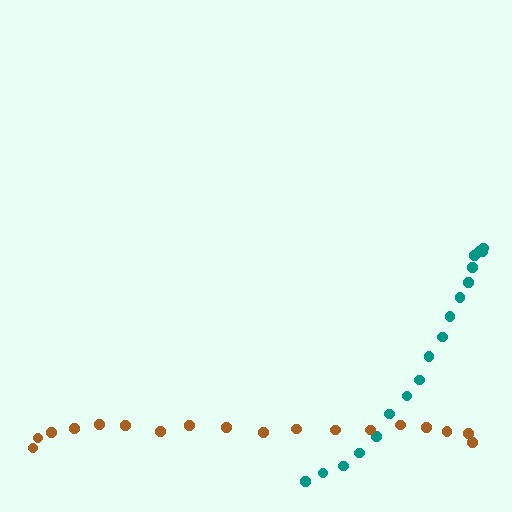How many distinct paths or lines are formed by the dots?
There are 2 distinct paths.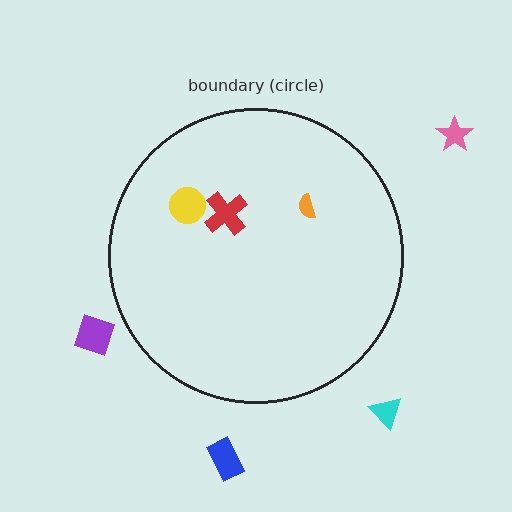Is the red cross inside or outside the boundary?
Inside.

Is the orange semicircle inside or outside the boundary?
Inside.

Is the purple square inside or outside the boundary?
Outside.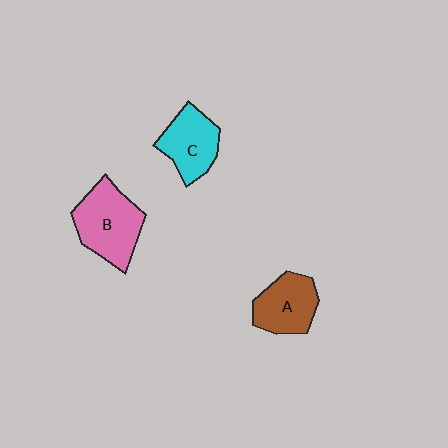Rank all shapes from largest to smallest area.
From largest to smallest: B (pink), C (cyan), A (brown).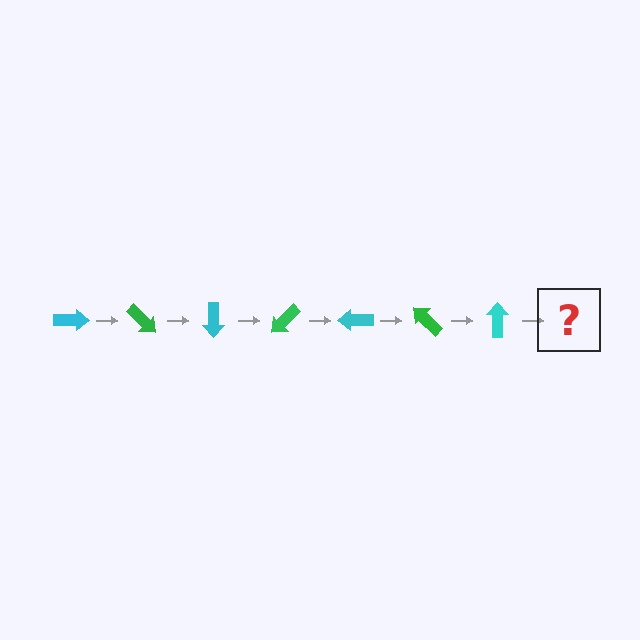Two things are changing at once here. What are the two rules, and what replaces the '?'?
The two rules are that it rotates 45 degrees each step and the color cycles through cyan and green. The '?' should be a green arrow, rotated 315 degrees from the start.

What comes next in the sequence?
The next element should be a green arrow, rotated 315 degrees from the start.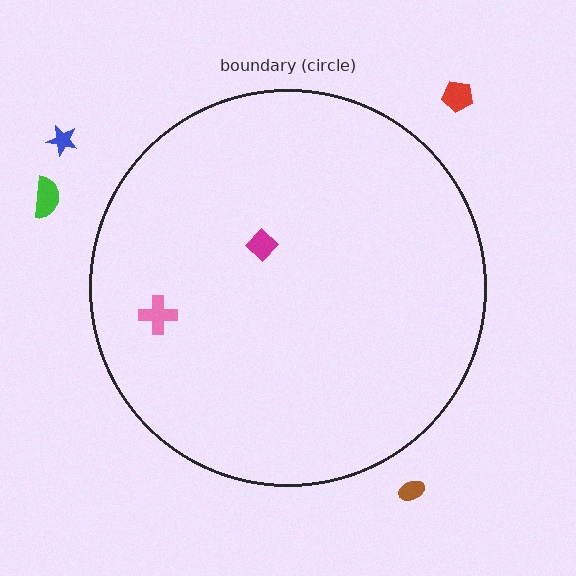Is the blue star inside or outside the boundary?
Outside.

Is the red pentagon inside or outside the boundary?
Outside.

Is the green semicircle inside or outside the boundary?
Outside.